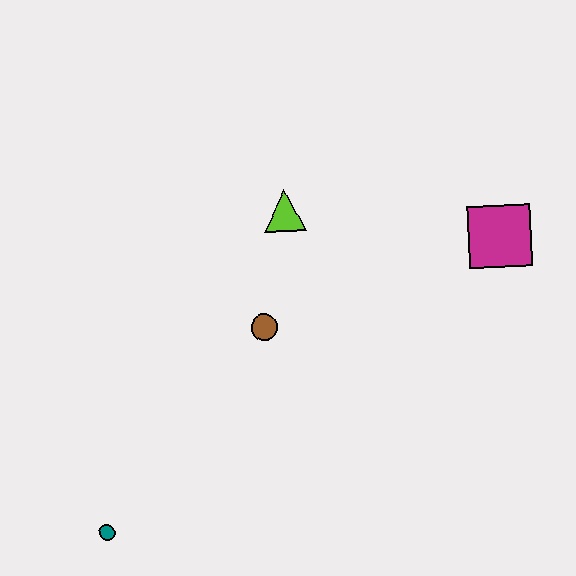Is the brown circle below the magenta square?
Yes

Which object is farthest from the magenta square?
The teal circle is farthest from the magenta square.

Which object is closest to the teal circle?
The brown circle is closest to the teal circle.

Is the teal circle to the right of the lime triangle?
No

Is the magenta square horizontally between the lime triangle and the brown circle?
No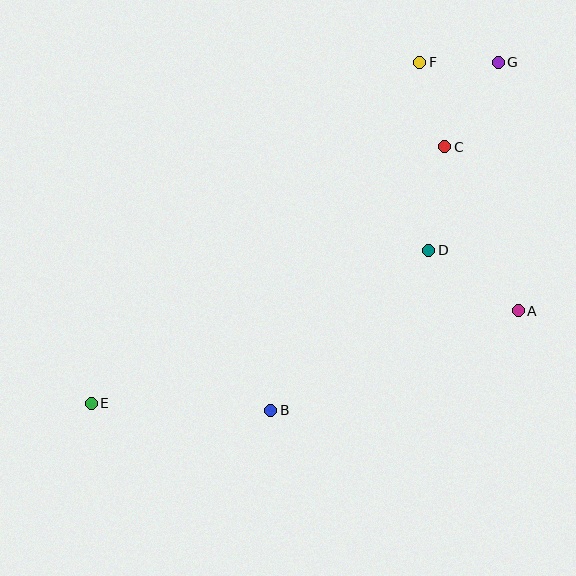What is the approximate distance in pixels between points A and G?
The distance between A and G is approximately 249 pixels.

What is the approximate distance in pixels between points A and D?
The distance between A and D is approximately 108 pixels.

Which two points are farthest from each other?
Points E and G are farthest from each other.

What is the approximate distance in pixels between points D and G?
The distance between D and G is approximately 200 pixels.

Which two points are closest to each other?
Points F and G are closest to each other.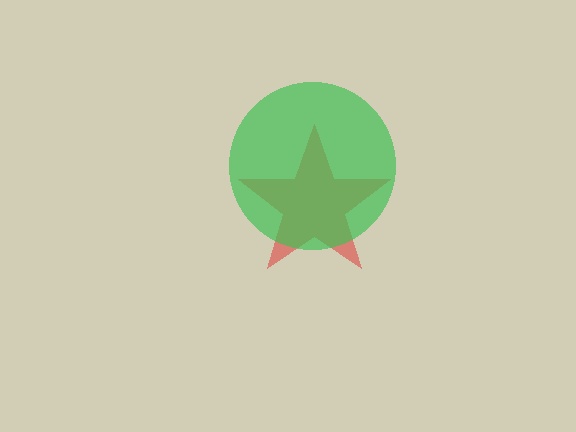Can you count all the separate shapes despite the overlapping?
Yes, there are 2 separate shapes.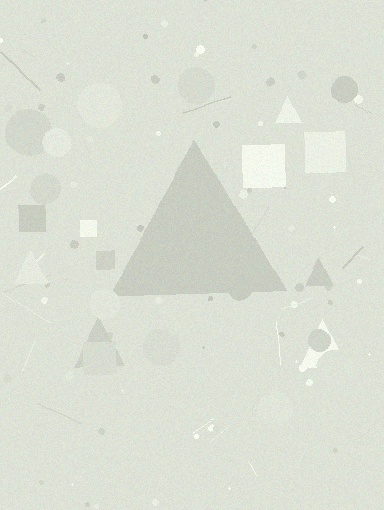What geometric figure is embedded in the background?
A triangle is embedded in the background.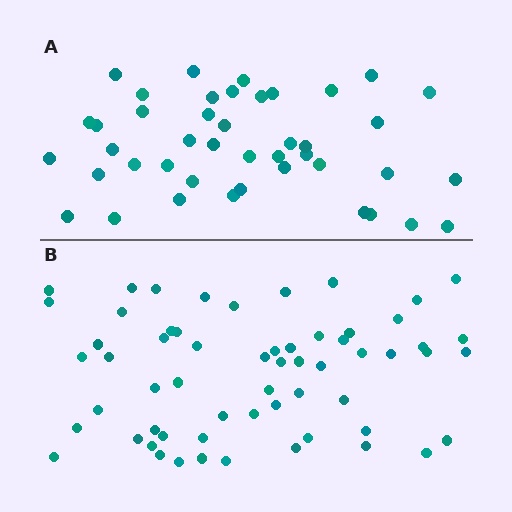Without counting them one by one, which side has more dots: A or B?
Region B (the bottom region) has more dots.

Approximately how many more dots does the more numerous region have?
Region B has approximately 15 more dots than region A.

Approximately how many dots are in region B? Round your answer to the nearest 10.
About 60 dots.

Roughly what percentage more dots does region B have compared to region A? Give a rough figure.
About 40% more.